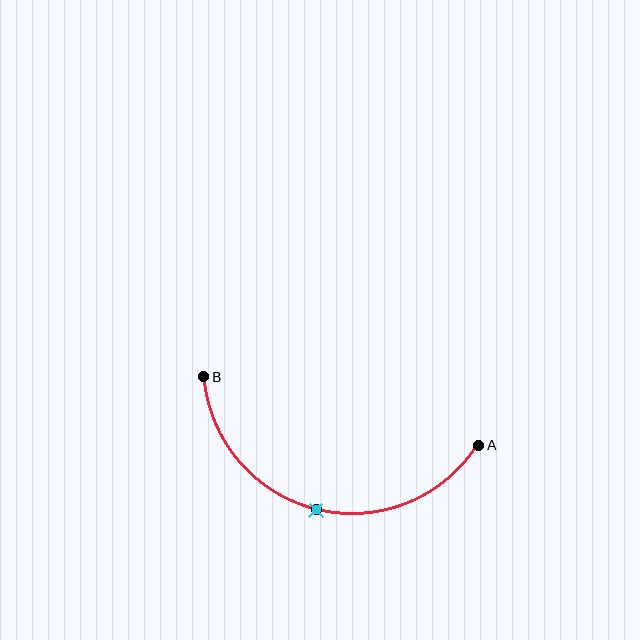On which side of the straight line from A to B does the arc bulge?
The arc bulges below the straight line connecting A and B.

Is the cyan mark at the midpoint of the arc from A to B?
Yes. The cyan mark lies on the arc at equal arc-length from both A and B — it is the arc midpoint.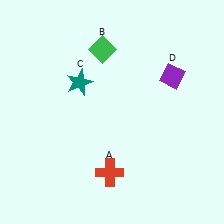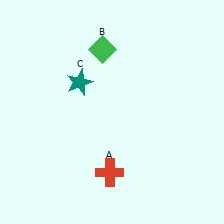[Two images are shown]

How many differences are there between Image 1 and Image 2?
There is 1 difference between the two images.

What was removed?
The purple diamond (D) was removed in Image 2.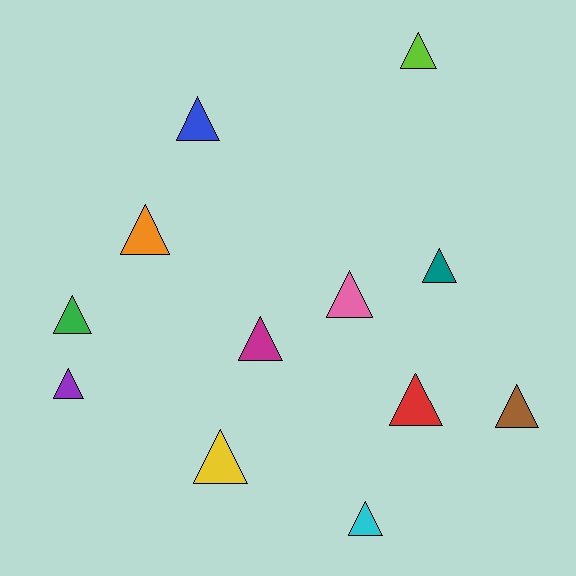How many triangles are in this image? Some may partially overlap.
There are 12 triangles.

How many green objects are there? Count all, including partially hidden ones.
There is 1 green object.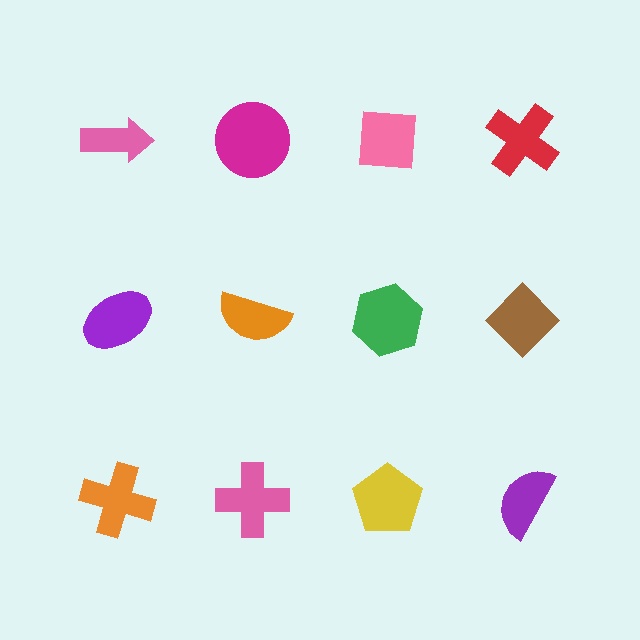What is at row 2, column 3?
A green hexagon.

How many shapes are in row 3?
4 shapes.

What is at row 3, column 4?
A purple semicircle.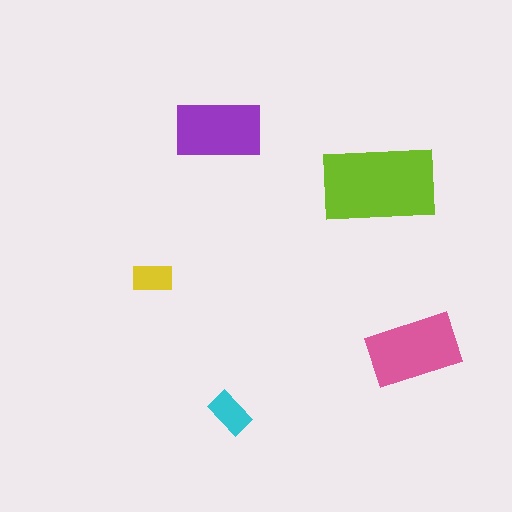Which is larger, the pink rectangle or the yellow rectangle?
The pink one.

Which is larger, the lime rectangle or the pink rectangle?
The lime one.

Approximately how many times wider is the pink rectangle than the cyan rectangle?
About 2 times wider.